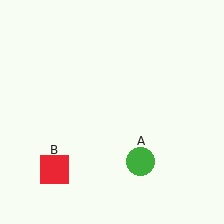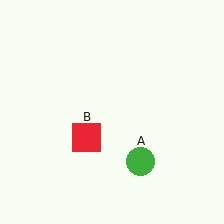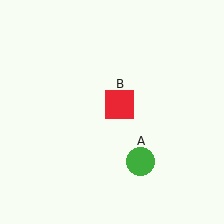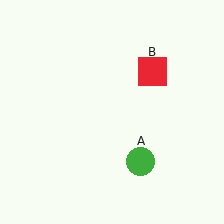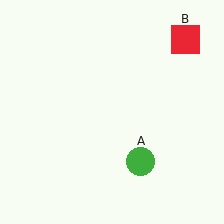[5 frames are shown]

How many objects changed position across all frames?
1 object changed position: red square (object B).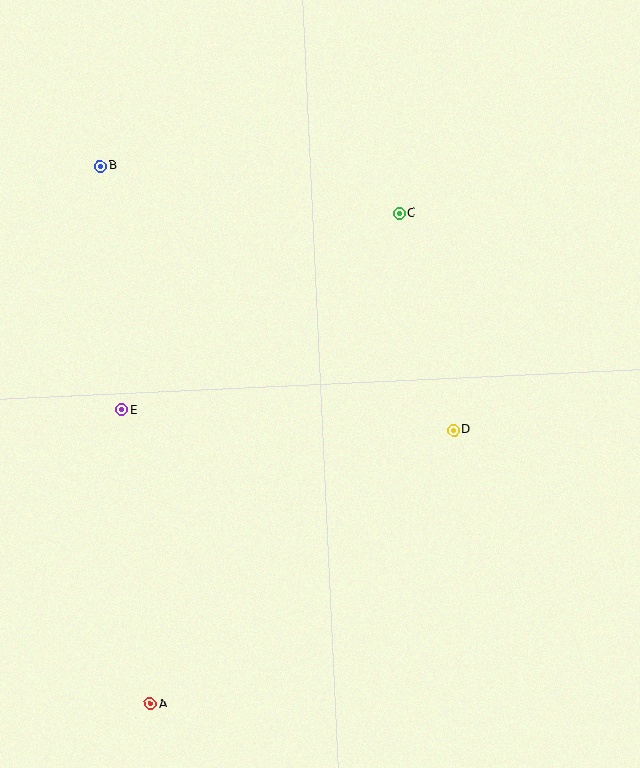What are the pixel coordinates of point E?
Point E is at (122, 410).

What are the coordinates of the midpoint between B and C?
The midpoint between B and C is at (250, 190).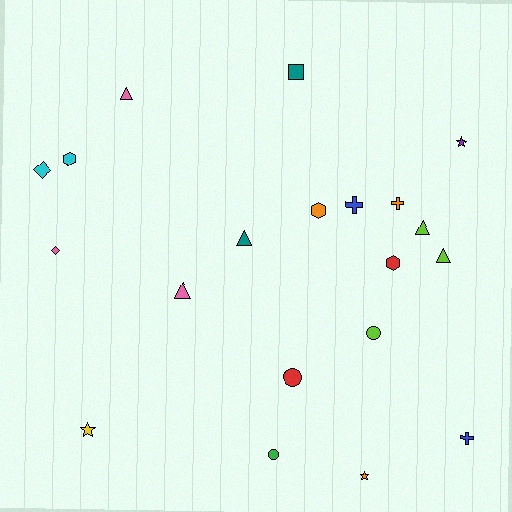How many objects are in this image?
There are 20 objects.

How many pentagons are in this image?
There are no pentagons.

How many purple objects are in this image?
There is 1 purple object.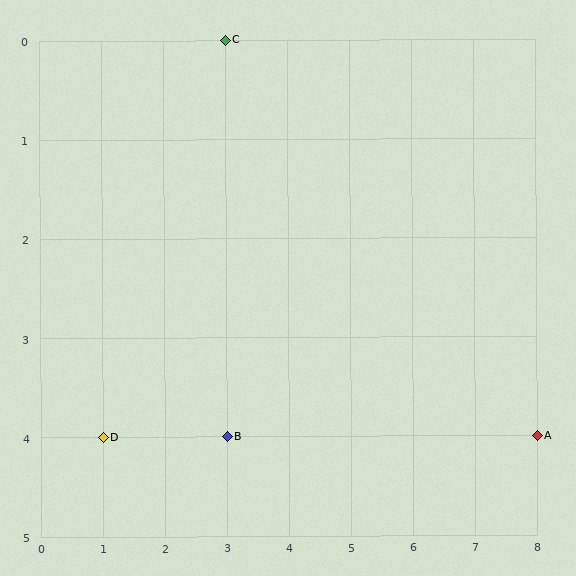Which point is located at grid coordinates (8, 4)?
Point A is at (8, 4).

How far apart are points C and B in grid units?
Points C and B are 4 rows apart.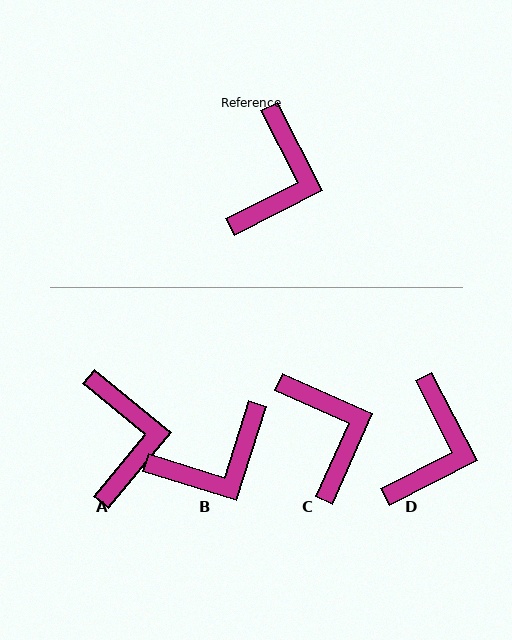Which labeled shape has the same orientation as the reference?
D.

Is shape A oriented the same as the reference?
No, it is off by about 23 degrees.